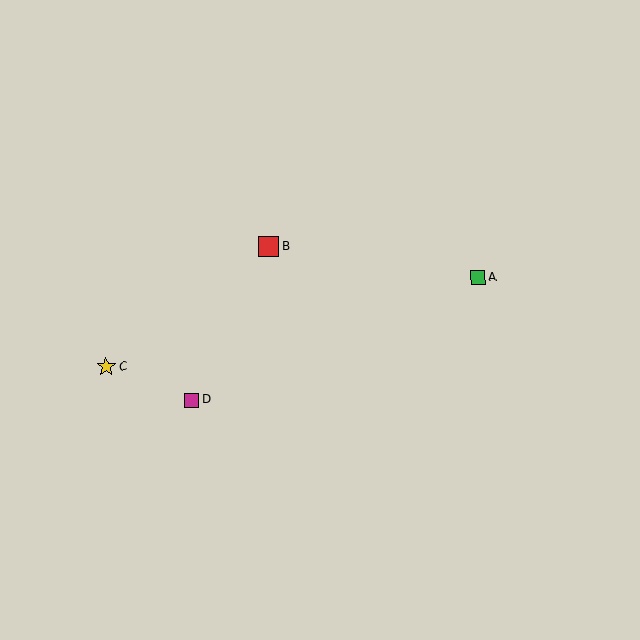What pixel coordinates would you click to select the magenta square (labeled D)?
Click at (191, 400) to select the magenta square D.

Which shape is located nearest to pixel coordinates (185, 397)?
The magenta square (labeled D) at (191, 400) is nearest to that location.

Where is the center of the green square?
The center of the green square is at (478, 277).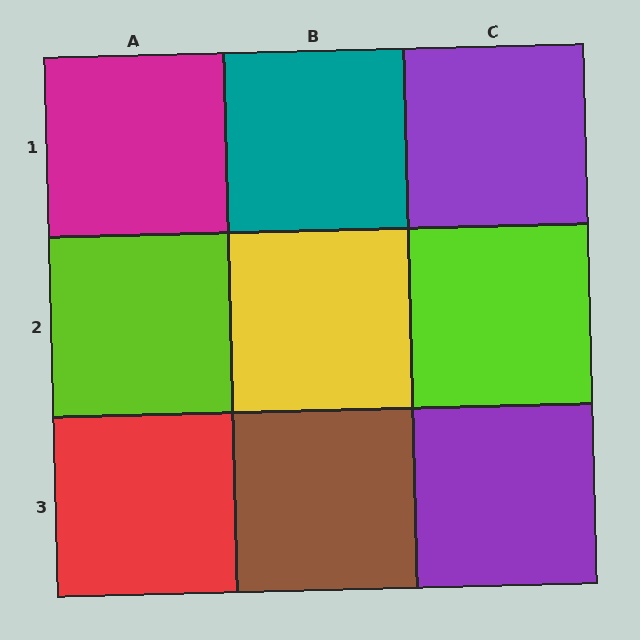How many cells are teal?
1 cell is teal.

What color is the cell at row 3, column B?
Brown.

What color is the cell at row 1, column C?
Purple.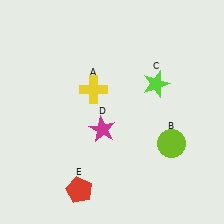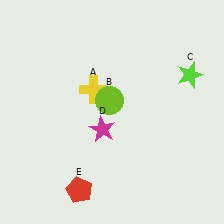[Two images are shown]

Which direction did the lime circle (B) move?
The lime circle (B) moved left.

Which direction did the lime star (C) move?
The lime star (C) moved right.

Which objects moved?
The objects that moved are: the lime circle (B), the lime star (C).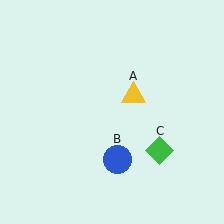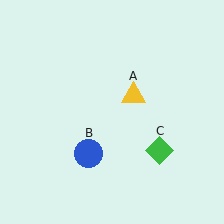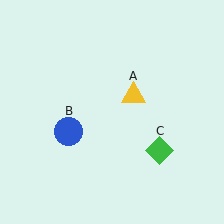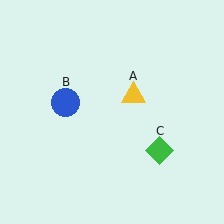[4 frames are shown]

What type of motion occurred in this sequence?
The blue circle (object B) rotated clockwise around the center of the scene.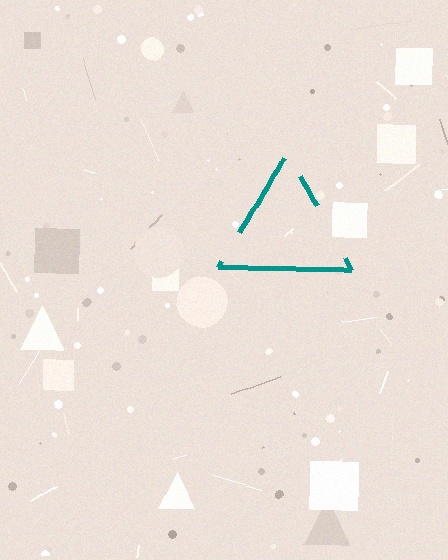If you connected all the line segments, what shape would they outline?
They would outline a triangle.